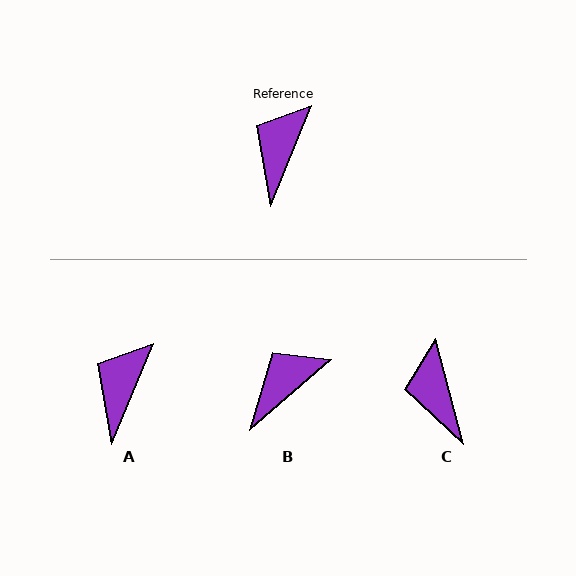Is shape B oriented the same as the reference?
No, it is off by about 27 degrees.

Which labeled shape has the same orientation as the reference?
A.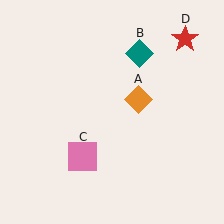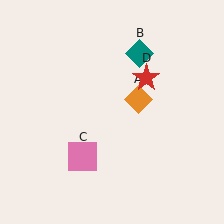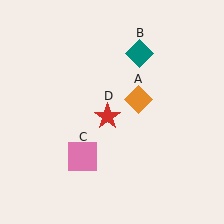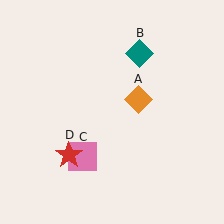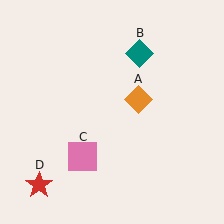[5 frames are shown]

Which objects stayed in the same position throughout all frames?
Orange diamond (object A) and teal diamond (object B) and pink square (object C) remained stationary.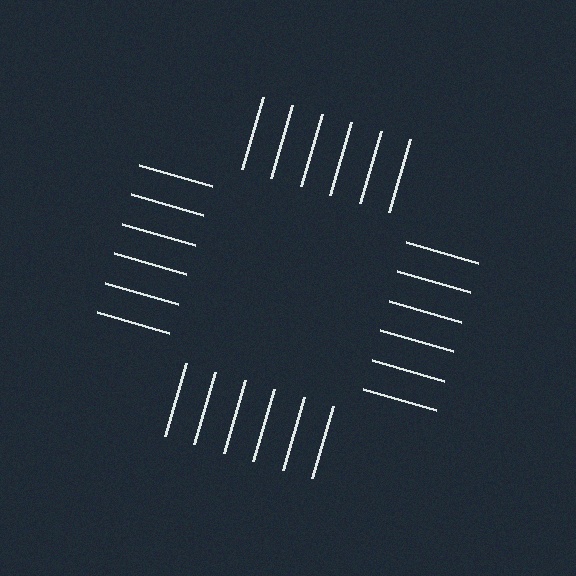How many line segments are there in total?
24 — 6 along each of the 4 edges.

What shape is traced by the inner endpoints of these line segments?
An illusory square — the line segments terminate on its edges but no continuous stroke is drawn.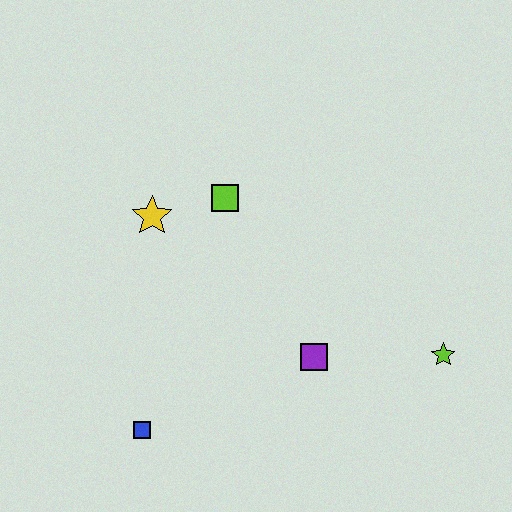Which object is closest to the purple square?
The lime star is closest to the purple square.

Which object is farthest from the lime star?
The yellow star is farthest from the lime star.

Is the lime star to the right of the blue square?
Yes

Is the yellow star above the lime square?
No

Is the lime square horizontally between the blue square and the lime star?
Yes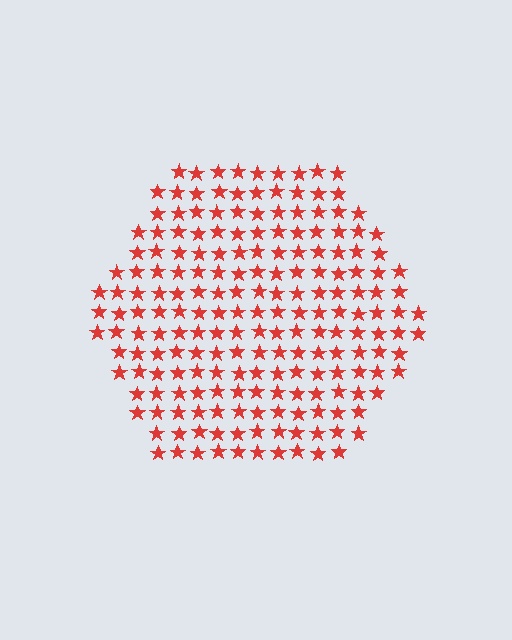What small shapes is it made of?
It is made of small stars.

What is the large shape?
The large shape is a hexagon.